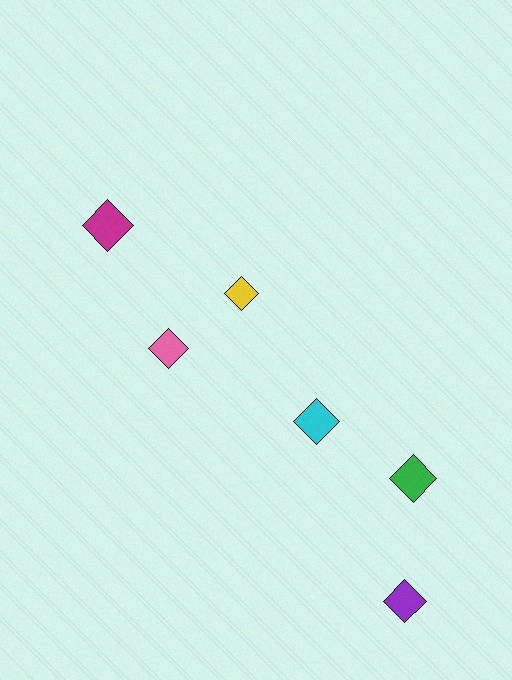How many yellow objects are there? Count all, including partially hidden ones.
There is 1 yellow object.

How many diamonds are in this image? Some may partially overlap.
There are 6 diamonds.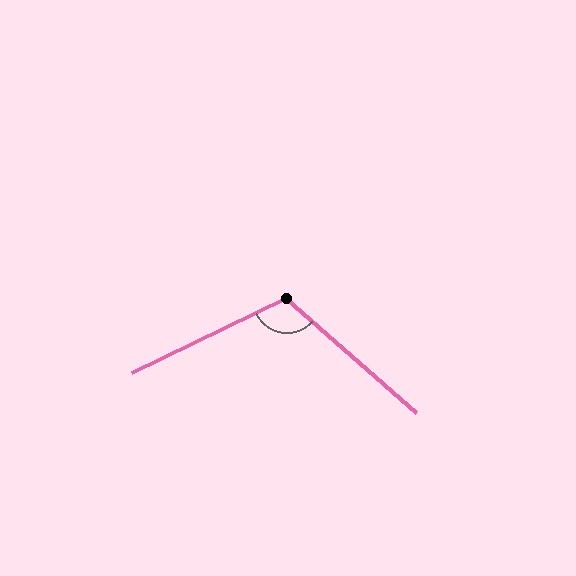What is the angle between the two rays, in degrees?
Approximately 113 degrees.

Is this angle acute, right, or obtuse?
It is obtuse.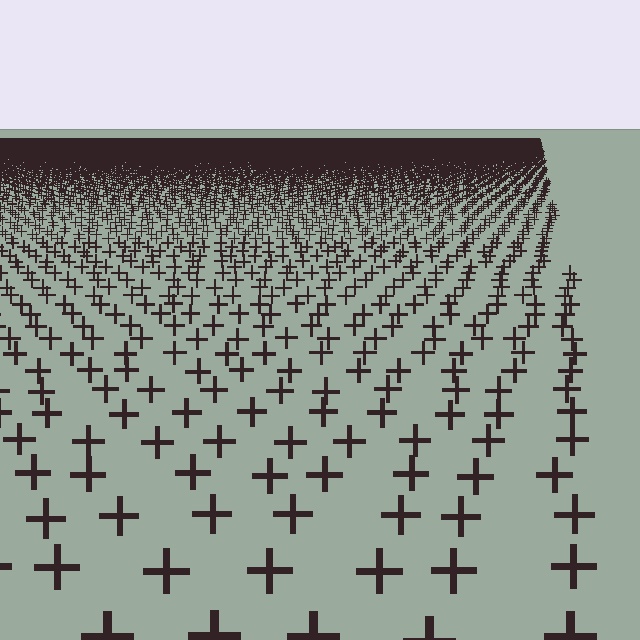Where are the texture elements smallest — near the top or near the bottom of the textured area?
Near the top.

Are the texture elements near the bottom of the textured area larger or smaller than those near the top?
Larger. Near the bottom, elements are closer to the viewer and appear at a bigger on-screen size.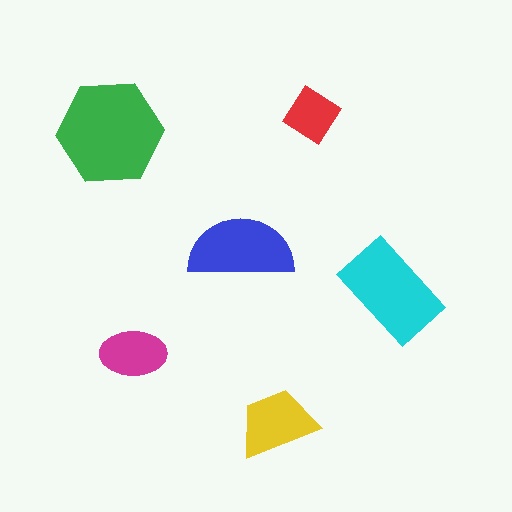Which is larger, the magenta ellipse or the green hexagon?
The green hexagon.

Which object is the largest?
The green hexagon.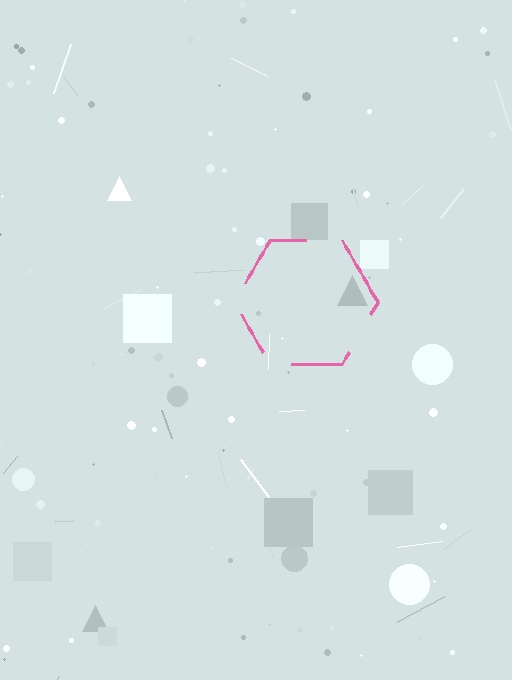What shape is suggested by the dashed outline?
The dashed outline suggests a hexagon.